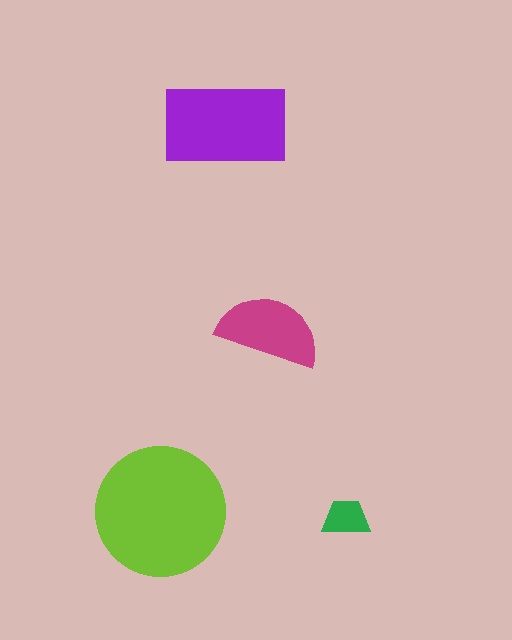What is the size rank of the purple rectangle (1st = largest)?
2nd.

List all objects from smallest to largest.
The green trapezoid, the magenta semicircle, the purple rectangle, the lime circle.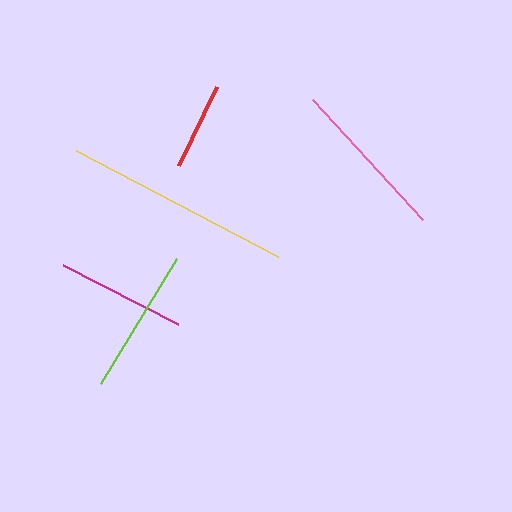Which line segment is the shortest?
The red line is the shortest at approximately 88 pixels.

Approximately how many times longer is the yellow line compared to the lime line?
The yellow line is approximately 1.6 times the length of the lime line.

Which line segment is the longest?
The yellow line is the longest at approximately 228 pixels.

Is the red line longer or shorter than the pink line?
The pink line is longer than the red line.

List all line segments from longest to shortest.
From longest to shortest: yellow, pink, lime, magenta, red.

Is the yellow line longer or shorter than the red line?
The yellow line is longer than the red line.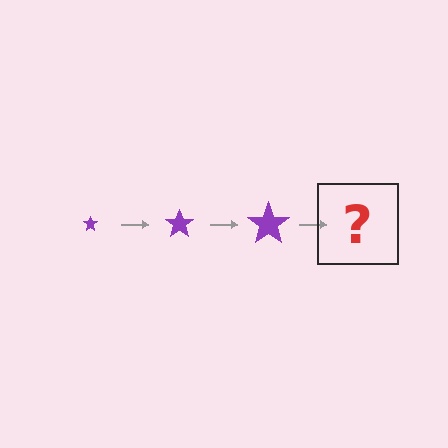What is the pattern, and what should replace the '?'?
The pattern is that the star gets progressively larger each step. The '?' should be a purple star, larger than the previous one.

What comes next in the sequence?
The next element should be a purple star, larger than the previous one.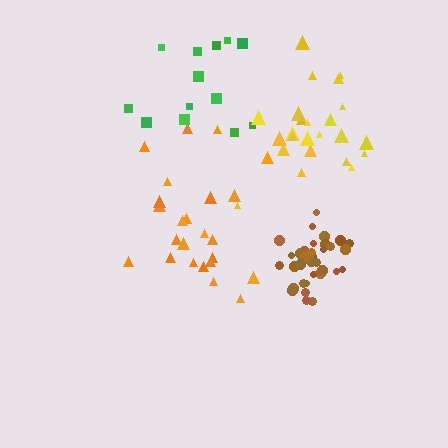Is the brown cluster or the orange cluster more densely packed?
Brown.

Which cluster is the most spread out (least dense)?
Green.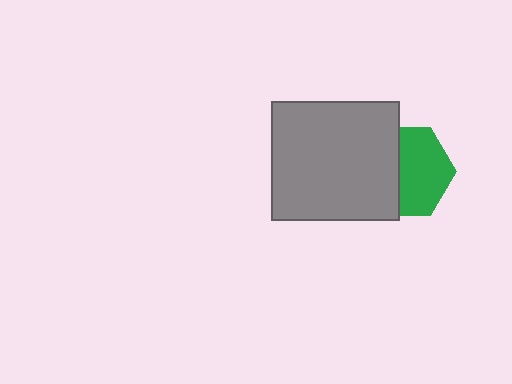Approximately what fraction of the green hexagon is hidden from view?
Roughly 43% of the green hexagon is hidden behind the gray rectangle.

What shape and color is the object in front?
The object in front is a gray rectangle.